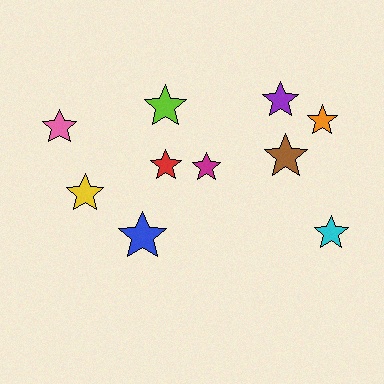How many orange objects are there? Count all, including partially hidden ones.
There is 1 orange object.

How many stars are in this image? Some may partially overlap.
There are 10 stars.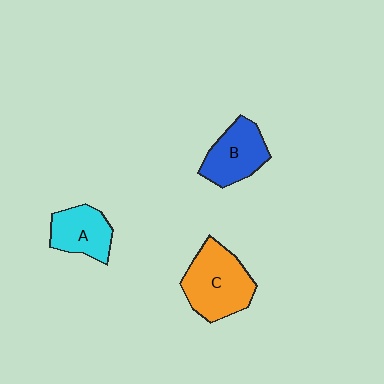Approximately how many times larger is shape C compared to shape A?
Approximately 1.5 times.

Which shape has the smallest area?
Shape A (cyan).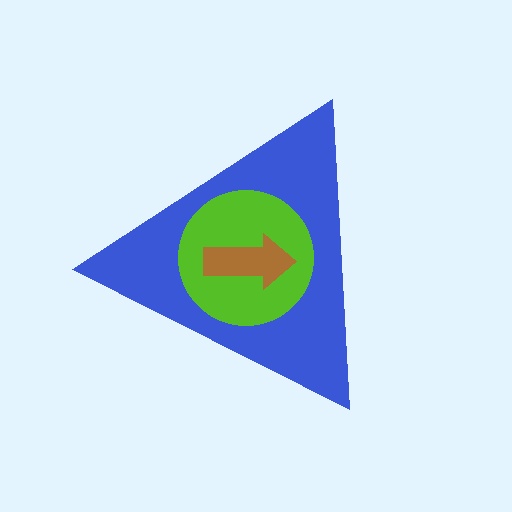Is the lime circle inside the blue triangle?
Yes.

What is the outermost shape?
The blue triangle.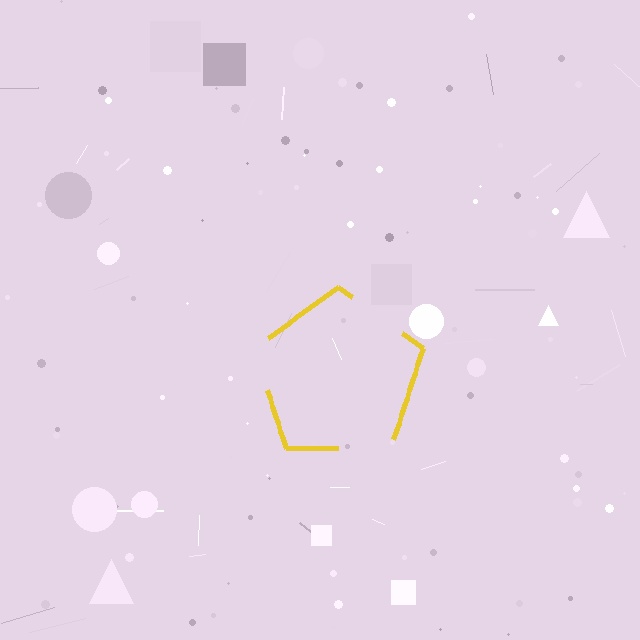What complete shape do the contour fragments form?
The contour fragments form a pentagon.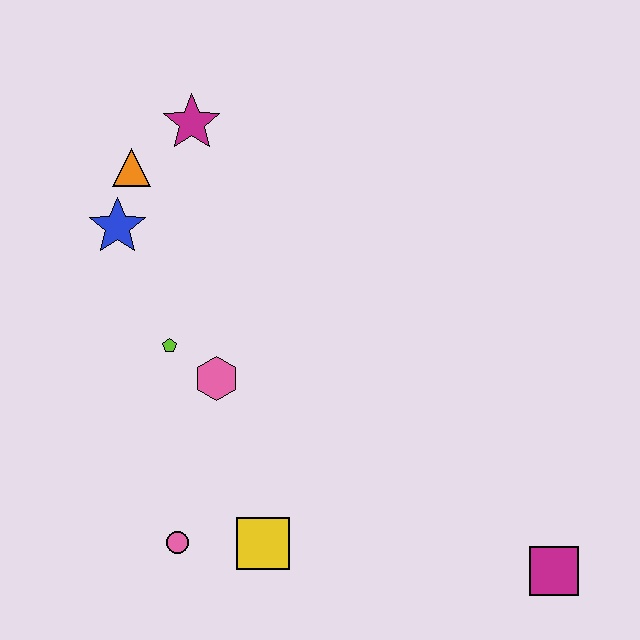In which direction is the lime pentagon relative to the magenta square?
The lime pentagon is to the left of the magenta square.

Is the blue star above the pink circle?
Yes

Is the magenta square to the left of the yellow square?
No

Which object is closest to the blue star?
The orange triangle is closest to the blue star.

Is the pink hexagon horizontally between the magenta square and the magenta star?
Yes